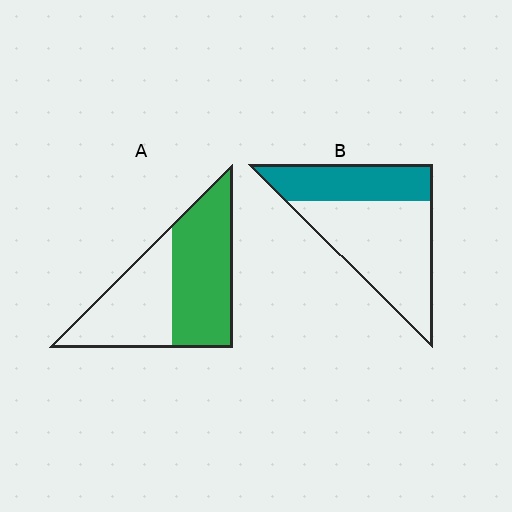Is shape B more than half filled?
No.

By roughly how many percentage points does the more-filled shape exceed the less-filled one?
By roughly 20 percentage points (A over B).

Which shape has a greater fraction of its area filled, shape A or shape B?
Shape A.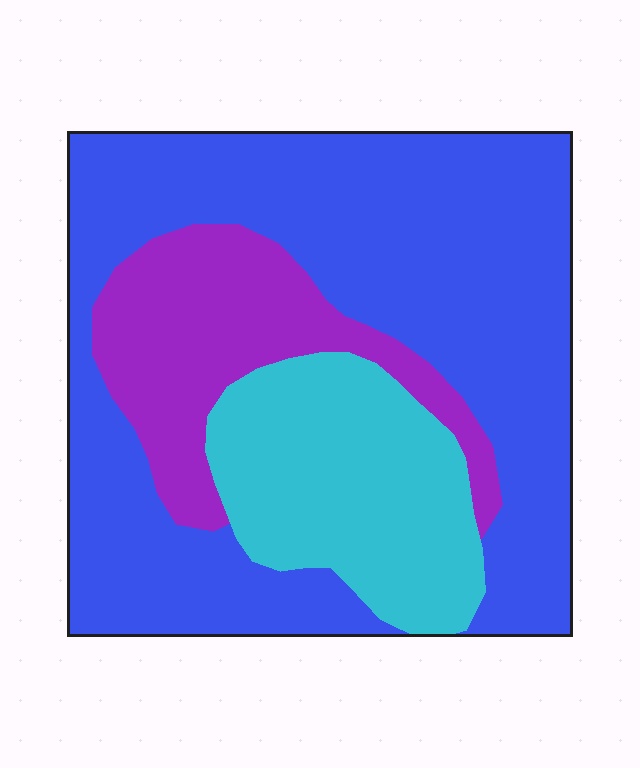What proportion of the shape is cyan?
Cyan covers about 20% of the shape.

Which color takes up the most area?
Blue, at roughly 60%.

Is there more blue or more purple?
Blue.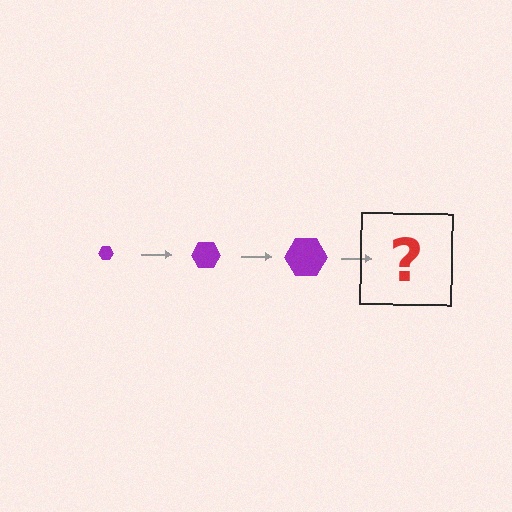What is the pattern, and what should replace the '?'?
The pattern is that the hexagon gets progressively larger each step. The '?' should be a purple hexagon, larger than the previous one.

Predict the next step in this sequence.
The next step is a purple hexagon, larger than the previous one.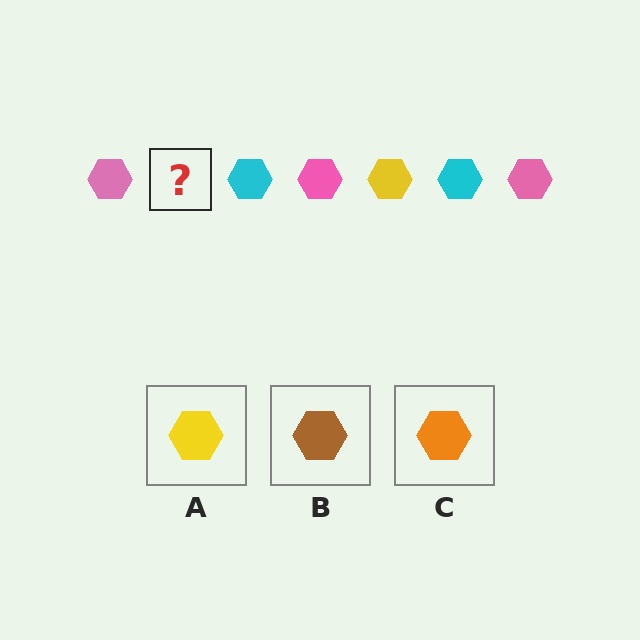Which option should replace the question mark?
Option A.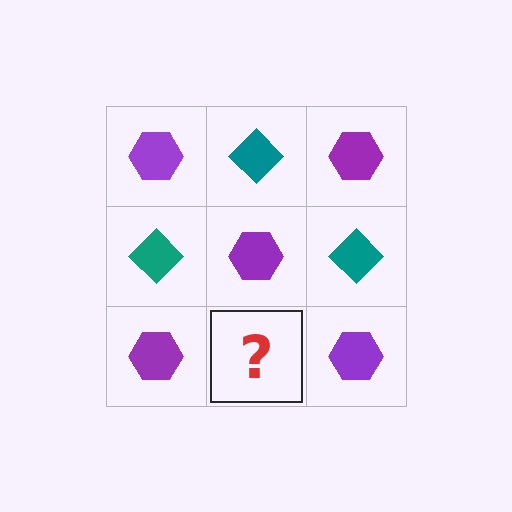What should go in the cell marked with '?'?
The missing cell should contain a teal diamond.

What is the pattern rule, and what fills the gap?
The rule is that it alternates purple hexagon and teal diamond in a checkerboard pattern. The gap should be filled with a teal diamond.